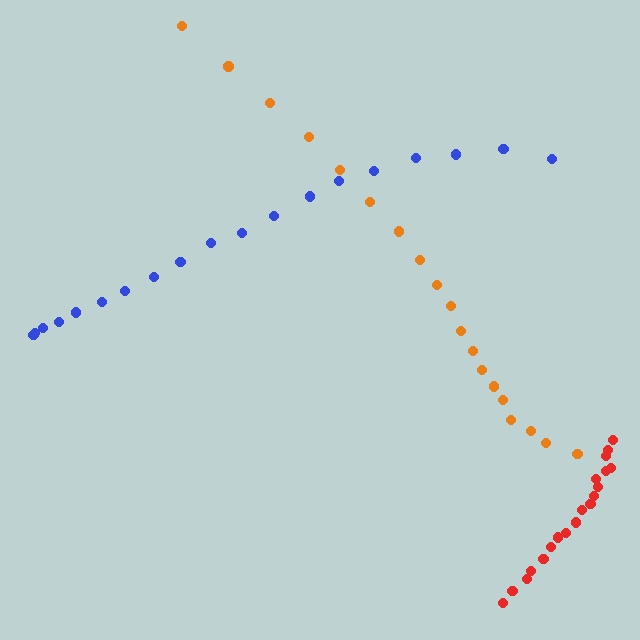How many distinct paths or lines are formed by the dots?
There are 3 distinct paths.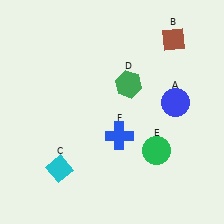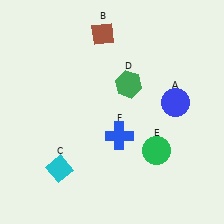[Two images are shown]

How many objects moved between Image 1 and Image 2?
1 object moved between the two images.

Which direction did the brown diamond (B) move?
The brown diamond (B) moved left.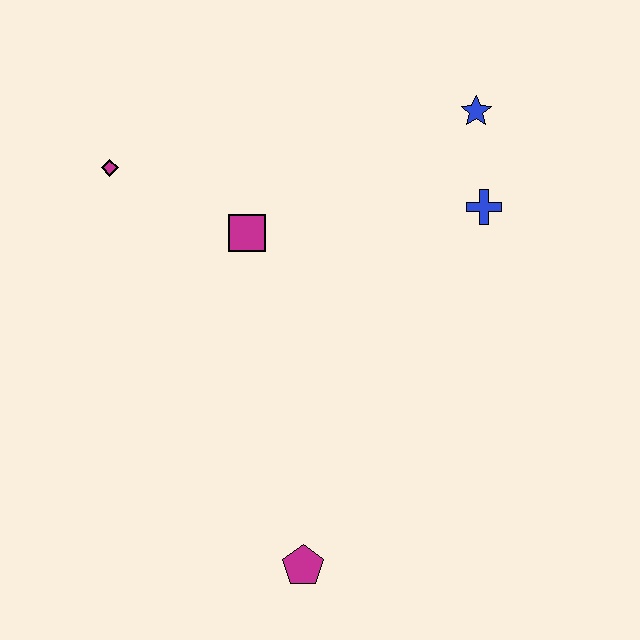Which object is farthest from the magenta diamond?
The magenta pentagon is farthest from the magenta diamond.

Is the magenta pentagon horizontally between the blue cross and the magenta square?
Yes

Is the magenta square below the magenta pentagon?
No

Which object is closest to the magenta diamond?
The magenta square is closest to the magenta diamond.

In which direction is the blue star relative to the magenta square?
The blue star is to the right of the magenta square.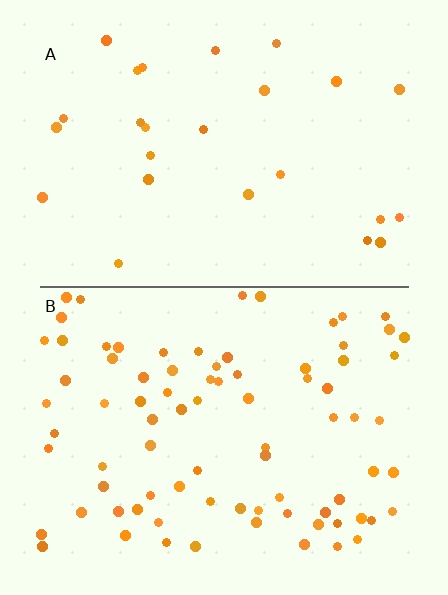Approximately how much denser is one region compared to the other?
Approximately 3.2× — region B over region A.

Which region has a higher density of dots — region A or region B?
B (the bottom).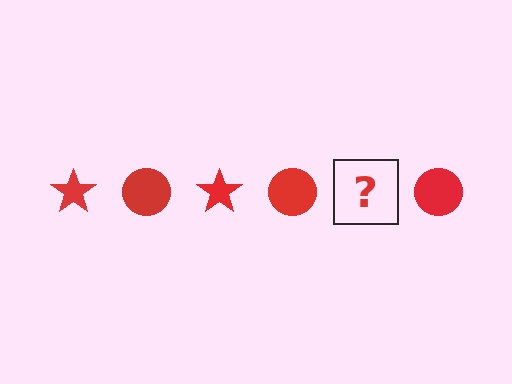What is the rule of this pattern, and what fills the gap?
The rule is that the pattern cycles through star, circle shapes in red. The gap should be filled with a red star.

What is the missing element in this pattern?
The missing element is a red star.